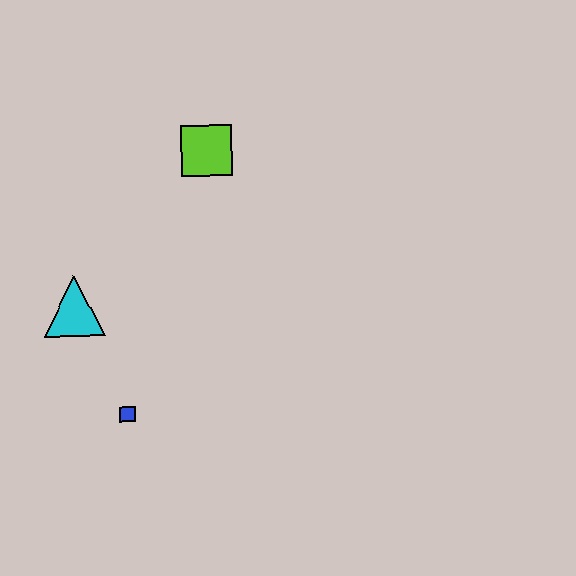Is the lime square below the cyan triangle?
No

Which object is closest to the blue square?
The cyan triangle is closest to the blue square.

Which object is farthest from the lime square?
The blue square is farthest from the lime square.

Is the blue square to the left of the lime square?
Yes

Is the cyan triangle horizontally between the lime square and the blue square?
No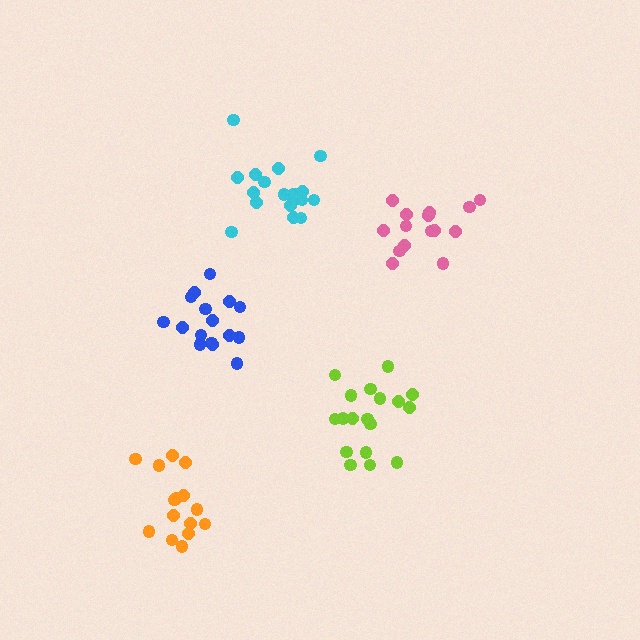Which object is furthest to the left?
The orange cluster is leftmost.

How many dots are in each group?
Group 1: 18 dots, Group 2: 15 dots, Group 3: 15 dots, Group 4: 20 dots, Group 5: 16 dots (84 total).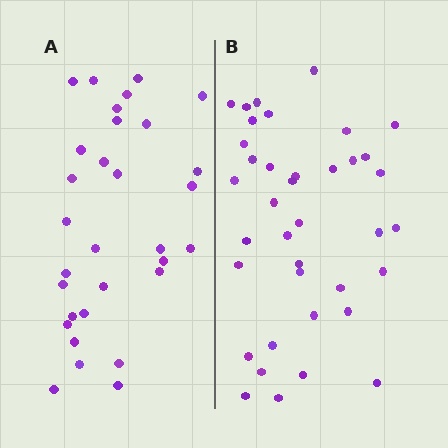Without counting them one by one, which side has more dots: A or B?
Region B (the right region) has more dots.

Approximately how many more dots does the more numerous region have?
Region B has roughly 8 or so more dots than region A.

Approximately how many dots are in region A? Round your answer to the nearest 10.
About 30 dots. (The exact count is 31, which rounds to 30.)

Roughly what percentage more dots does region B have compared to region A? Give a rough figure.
About 25% more.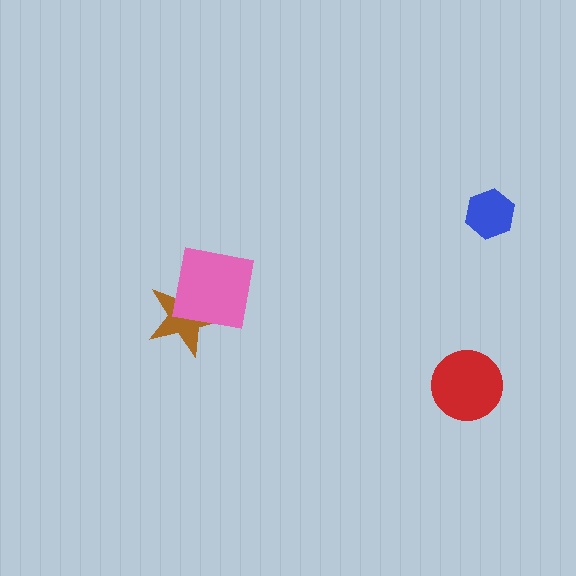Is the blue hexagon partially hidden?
No, no other shape covers it.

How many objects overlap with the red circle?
0 objects overlap with the red circle.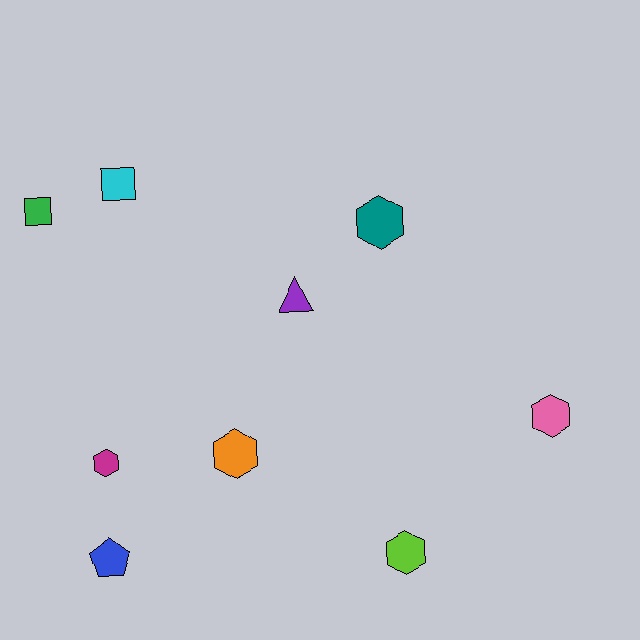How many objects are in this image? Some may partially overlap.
There are 9 objects.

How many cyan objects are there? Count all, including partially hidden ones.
There is 1 cyan object.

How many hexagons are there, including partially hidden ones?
There are 5 hexagons.